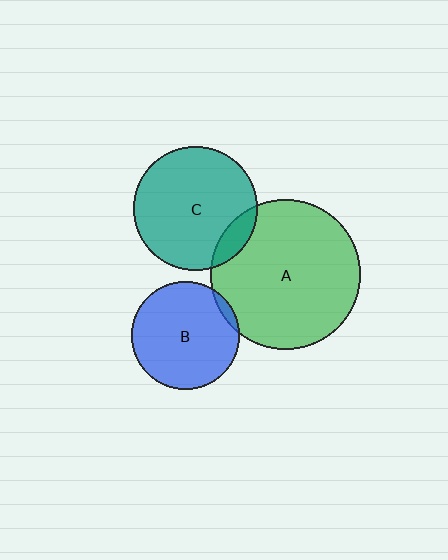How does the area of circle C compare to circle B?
Approximately 1.3 times.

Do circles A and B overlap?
Yes.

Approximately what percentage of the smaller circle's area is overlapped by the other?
Approximately 5%.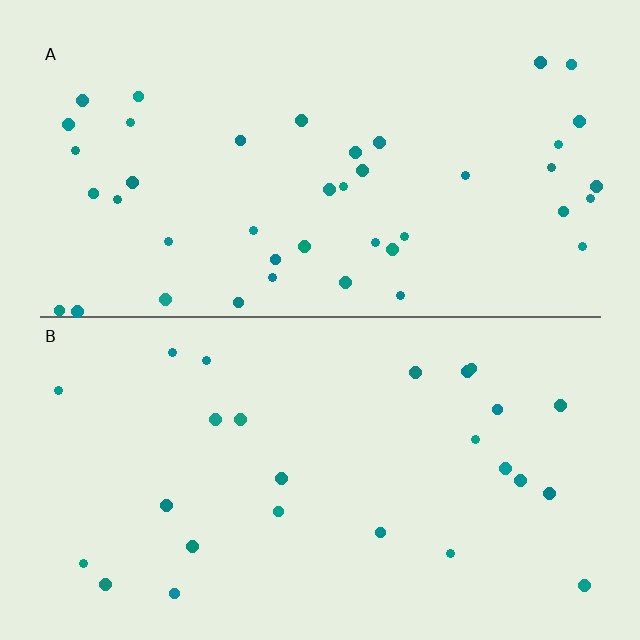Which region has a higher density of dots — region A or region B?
A (the top).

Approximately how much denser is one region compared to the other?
Approximately 1.7× — region A over region B.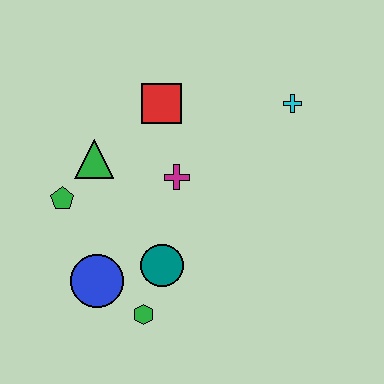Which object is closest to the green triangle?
The green pentagon is closest to the green triangle.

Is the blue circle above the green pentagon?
No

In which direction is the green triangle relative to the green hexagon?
The green triangle is above the green hexagon.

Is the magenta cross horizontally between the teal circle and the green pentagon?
No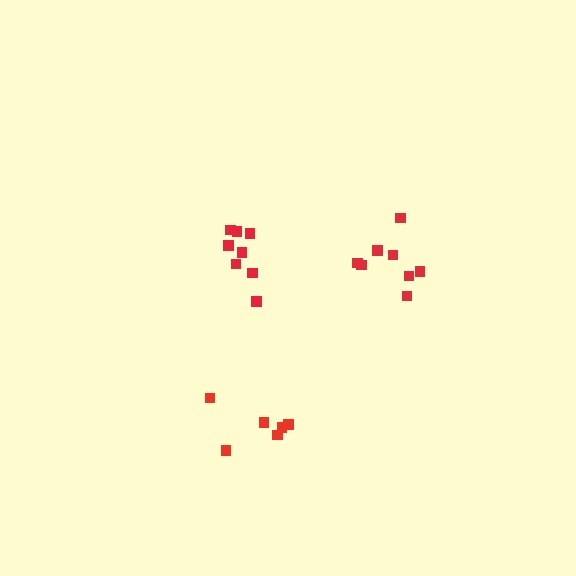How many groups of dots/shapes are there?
There are 3 groups.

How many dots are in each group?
Group 1: 8 dots, Group 2: 6 dots, Group 3: 8 dots (22 total).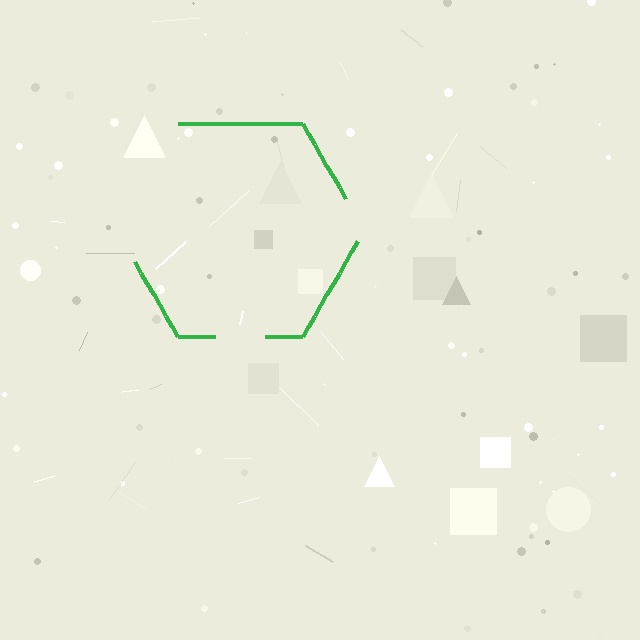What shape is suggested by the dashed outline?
The dashed outline suggests a hexagon.